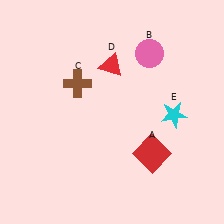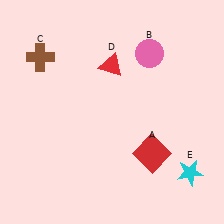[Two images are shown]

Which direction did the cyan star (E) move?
The cyan star (E) moved down.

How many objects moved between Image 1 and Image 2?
2 objects moved between the two images.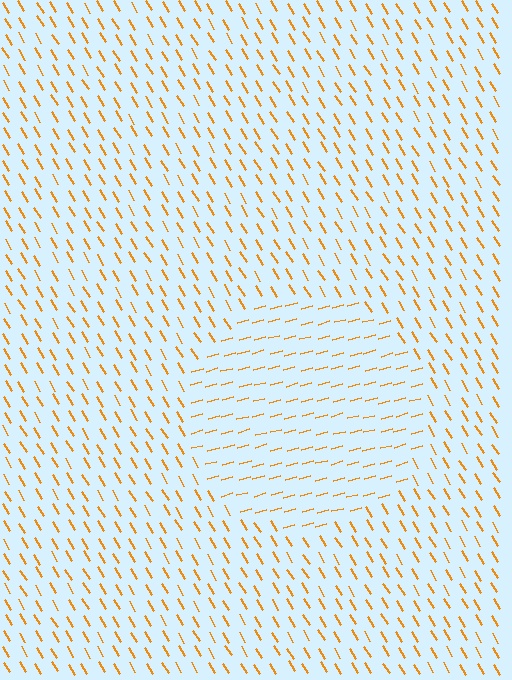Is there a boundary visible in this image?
Yes, there is a texture boundary formed by a change in line orientation.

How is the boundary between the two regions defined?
The boundary is defined purely by a change in line orientation (approximately 74 degrees difference). All lines are the same color and thickness.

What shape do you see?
I see a circle.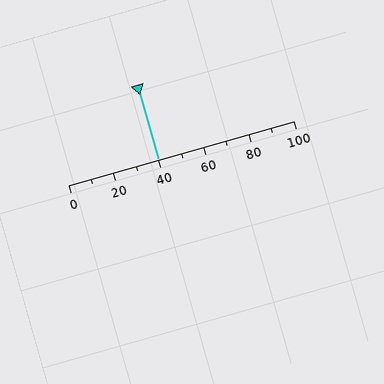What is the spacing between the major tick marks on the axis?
The major ticks are spaced 20 apart.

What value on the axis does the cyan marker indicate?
The marker indicates approximately 40.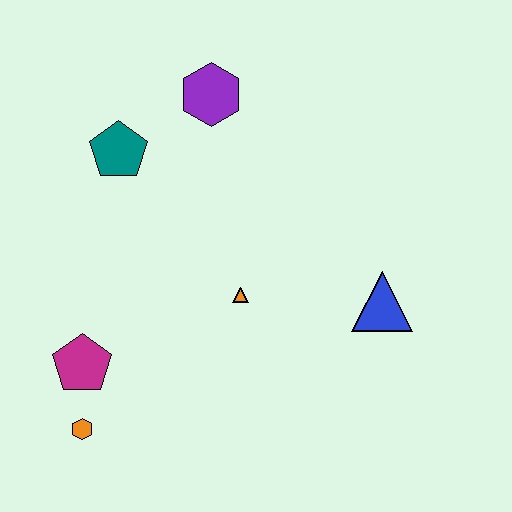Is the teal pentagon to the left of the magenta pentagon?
No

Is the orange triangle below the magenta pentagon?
No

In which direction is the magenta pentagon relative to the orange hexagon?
The magenta pentagon is above the orange hexagon.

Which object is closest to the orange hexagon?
The magenta pentagon is closest to the orange hexagon.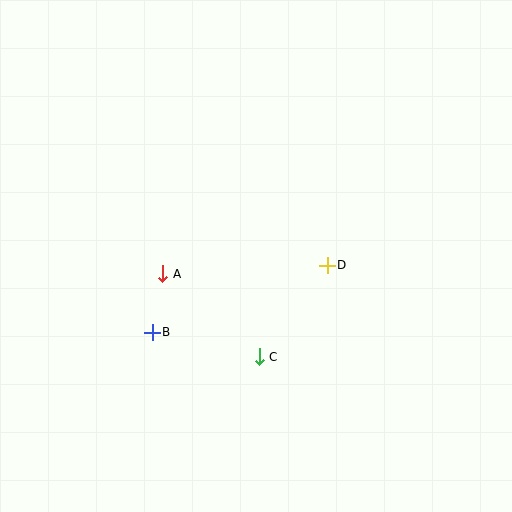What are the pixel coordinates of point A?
Point A is at (163, 274).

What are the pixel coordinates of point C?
Point C is at (259, 357).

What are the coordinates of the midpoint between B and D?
The midpoint between B and D is at (240, 299).